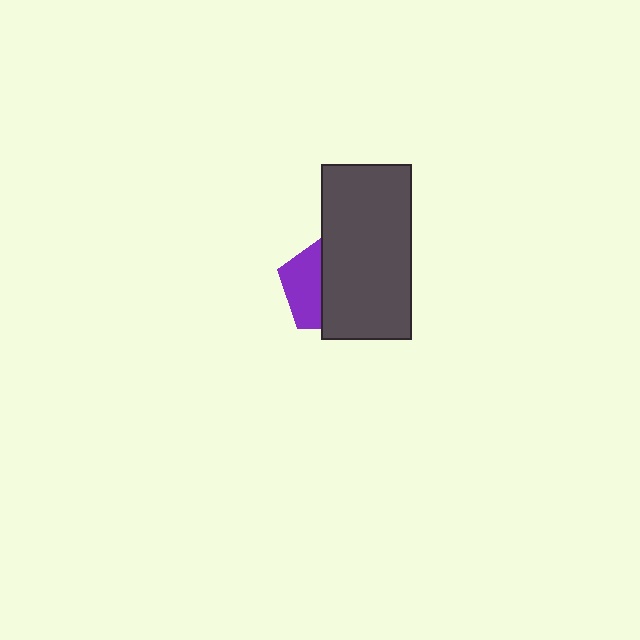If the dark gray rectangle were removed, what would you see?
You would see the complete purple pentagon.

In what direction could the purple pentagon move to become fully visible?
The purple pentagon could move left. That would shift it out from behind the dark gray rectangle entirely.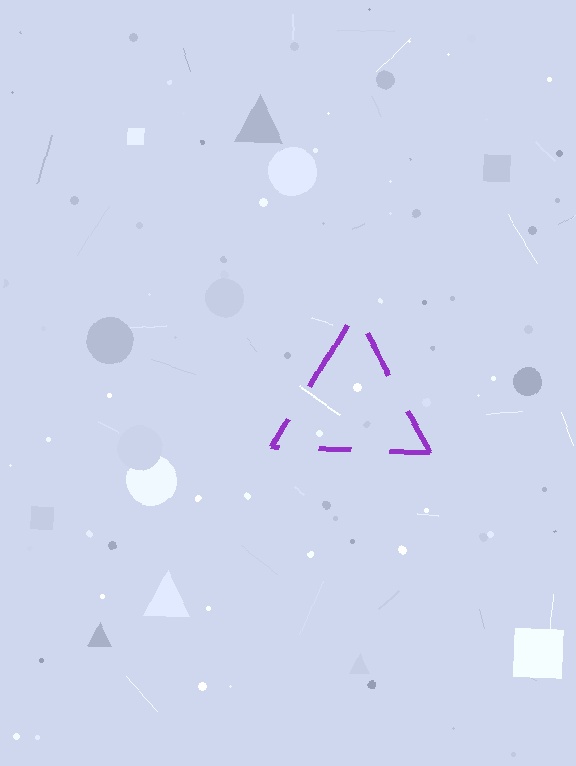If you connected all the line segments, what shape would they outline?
They would outline a triangle.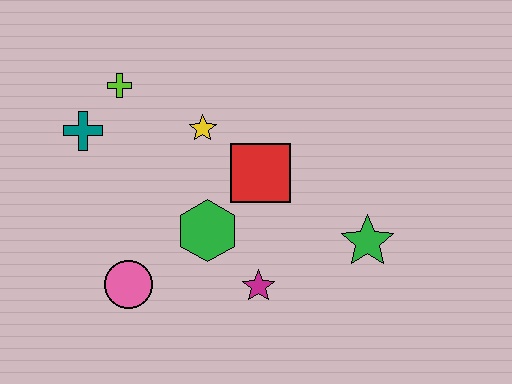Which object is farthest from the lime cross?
The green star is farthest from the lime cross.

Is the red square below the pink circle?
No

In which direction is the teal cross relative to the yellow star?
The teal cross is to the left of the yellow star.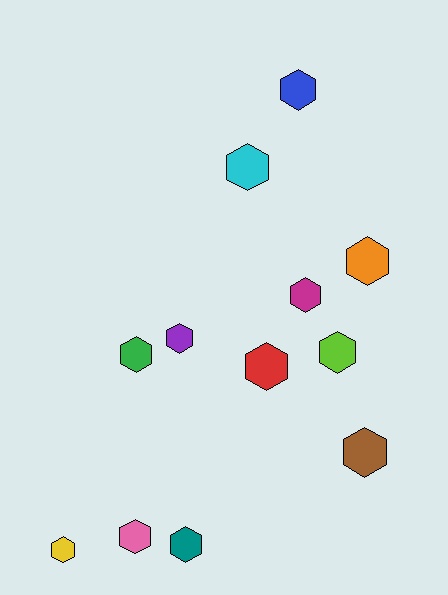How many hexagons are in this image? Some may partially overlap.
There are 12 hexagons.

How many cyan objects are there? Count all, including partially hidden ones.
There is 1 cyan object.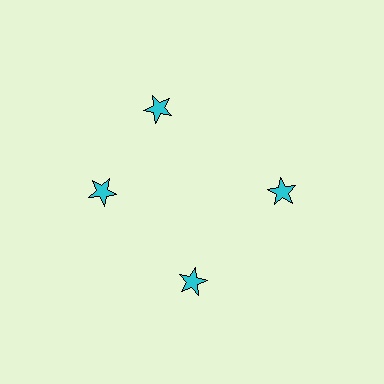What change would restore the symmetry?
The symmetry would be restored by rotating it back into even spacing with its neighbors so that all 4 stars sit at equal angles and equal distance from the center.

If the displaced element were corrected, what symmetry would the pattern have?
It would have 4-fold rotational symmetry — the pattern would map onto itself every 90 degrees.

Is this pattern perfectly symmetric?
No. The 4 cyan stars are arranged in a ring, but one element near the 12 o'clock position is rotated out of alignment along the ring, breaking the 4-fold rotational symmetry.